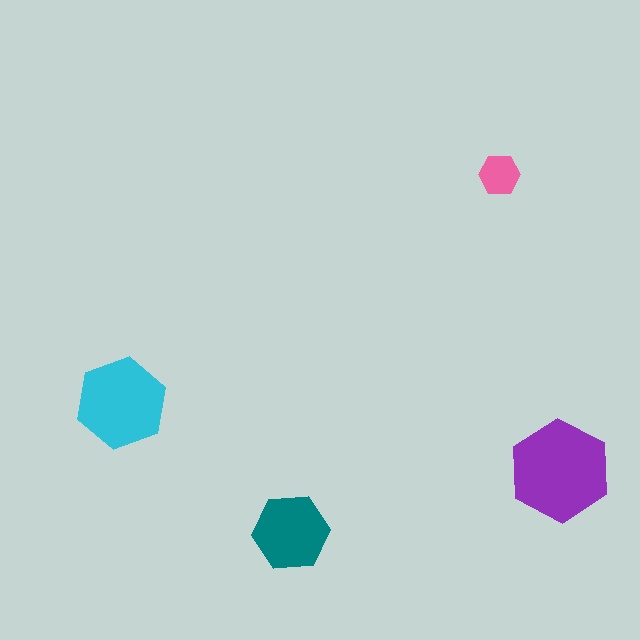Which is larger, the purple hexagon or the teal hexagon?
The purple one.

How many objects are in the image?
There are 4 objects in the image.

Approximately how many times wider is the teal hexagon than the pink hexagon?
About 2 times wider.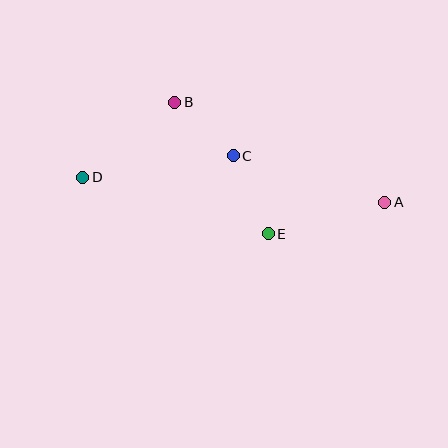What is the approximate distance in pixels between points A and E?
The distance between A and E is approximately 121 pixels.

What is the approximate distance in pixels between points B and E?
The distance between B and E is approximately 162 pixels.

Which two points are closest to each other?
Points B and C are closest to each other.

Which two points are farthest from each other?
Points A and D are farthest from each other.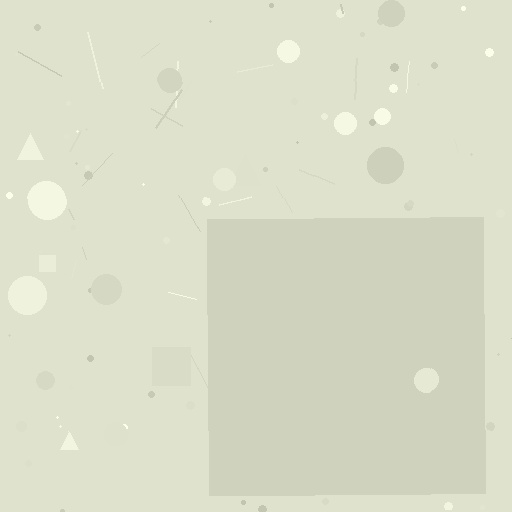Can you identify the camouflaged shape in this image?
The camouflaged shape is a square.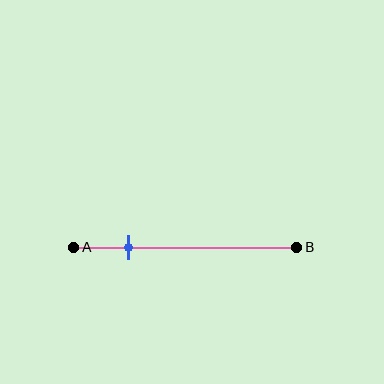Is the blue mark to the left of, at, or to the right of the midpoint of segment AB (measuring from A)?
The blue mark is to the left of the midpoint of segment AB.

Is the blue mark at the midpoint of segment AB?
No, the mark is at about 25% from A, not at the 50% midpoint.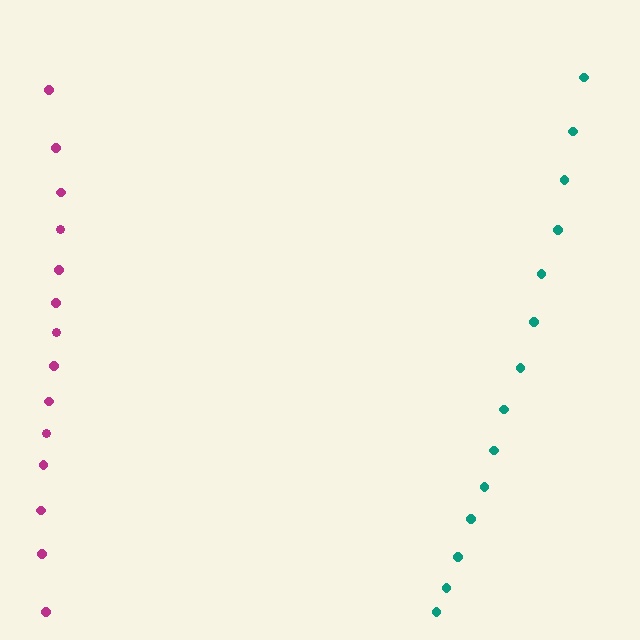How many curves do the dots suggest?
There are 2 distinct paths.